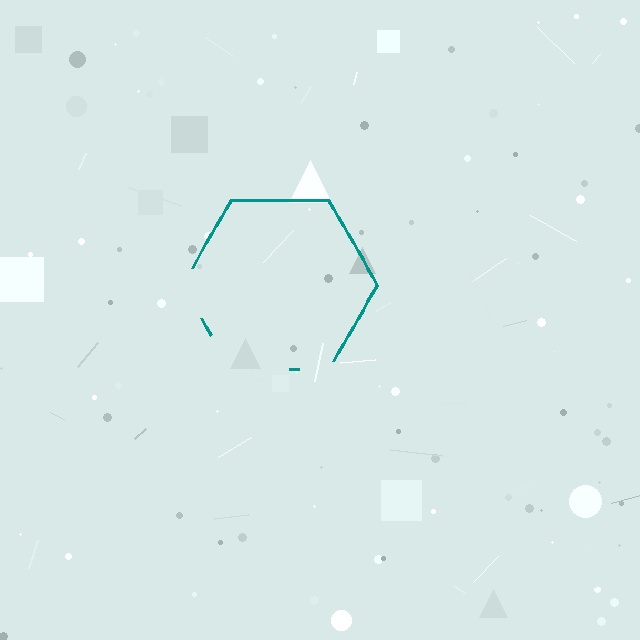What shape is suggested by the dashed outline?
The dashed outline suggests a hexagon.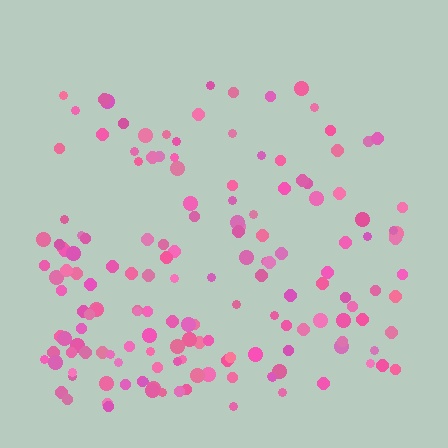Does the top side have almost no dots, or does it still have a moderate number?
Still a moderate number, just noticeably fewer than the bottom.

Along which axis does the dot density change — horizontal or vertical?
Vertical.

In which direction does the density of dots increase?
From top to bottom, with the bottom side densest.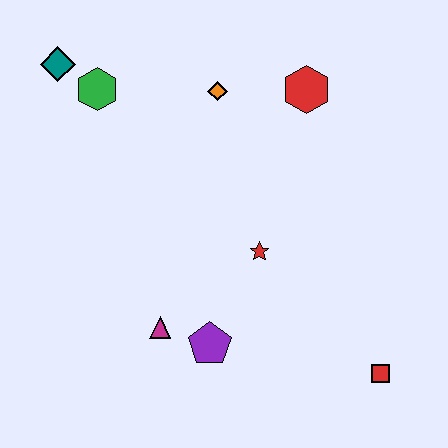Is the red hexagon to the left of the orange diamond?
No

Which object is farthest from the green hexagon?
The red square is farthest from the green hexagon.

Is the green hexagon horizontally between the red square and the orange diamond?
No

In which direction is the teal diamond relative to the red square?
The teal diamond is to the left of the red square.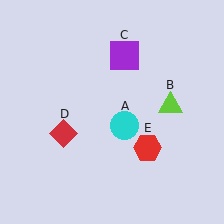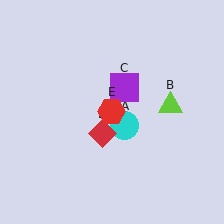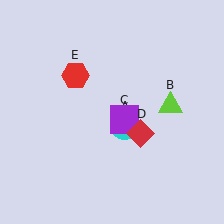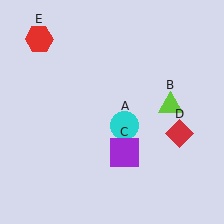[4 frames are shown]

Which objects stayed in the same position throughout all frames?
Cyan circle (object A) and lime triangle (object B) remained stationary.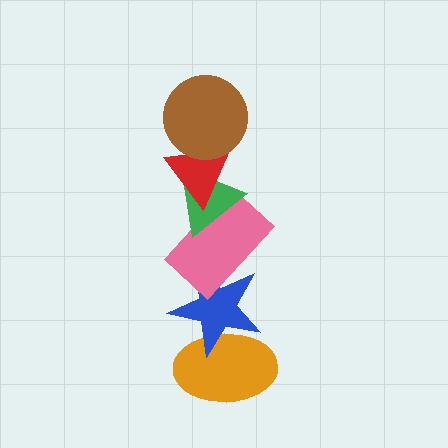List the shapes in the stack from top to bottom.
From top to bottom: the brown circle, the red triangle, the green triangle, the pink rectangle, the blue star, the orange ellipse.